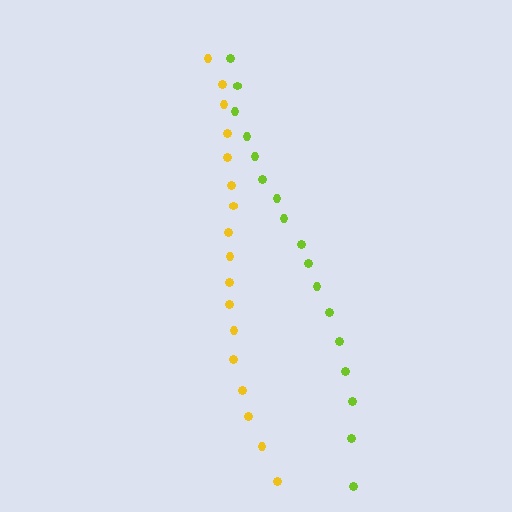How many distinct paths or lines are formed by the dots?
There are 2 distinct paths.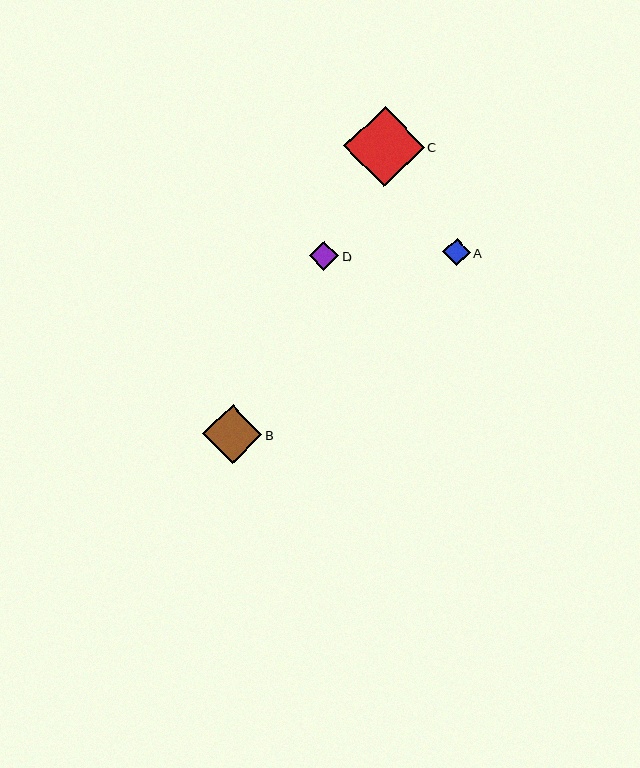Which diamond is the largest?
Diamond C is the largest with a size of approximately 80 pixels.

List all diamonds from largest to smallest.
From largest to smallest: C, B, D, A.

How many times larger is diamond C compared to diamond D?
Diamond C is approximately 2.7 times the size of diamond D.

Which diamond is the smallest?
Diamond A is the smallest with a size of approximately 27 pixels.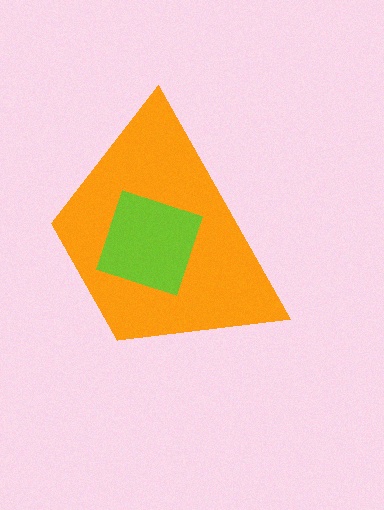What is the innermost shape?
The lime diamond.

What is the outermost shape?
The orange trapezoid.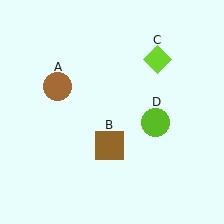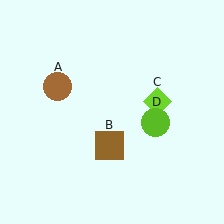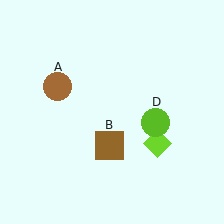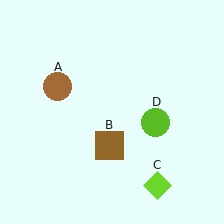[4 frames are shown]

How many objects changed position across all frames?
1 object changed position: lime diamond (object C).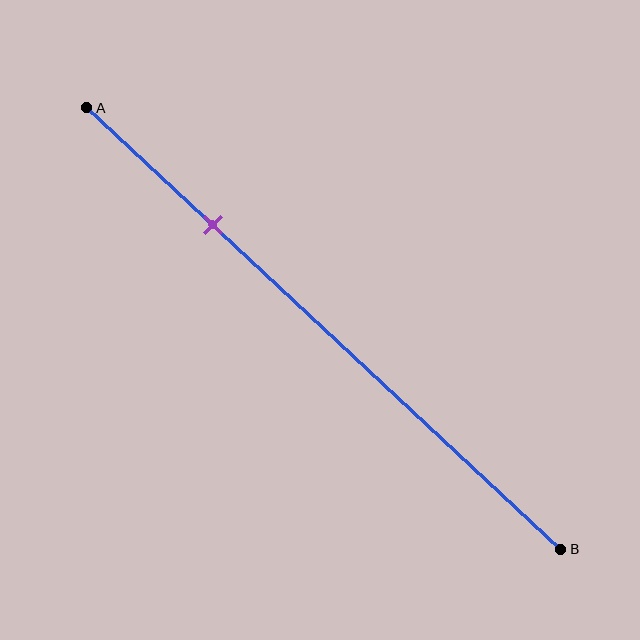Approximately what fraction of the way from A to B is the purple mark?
The purple mark is approximately 25% of the way from A to B.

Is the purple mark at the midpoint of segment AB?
No, the mark is at about 25% from A, not at the 50% midpoint.